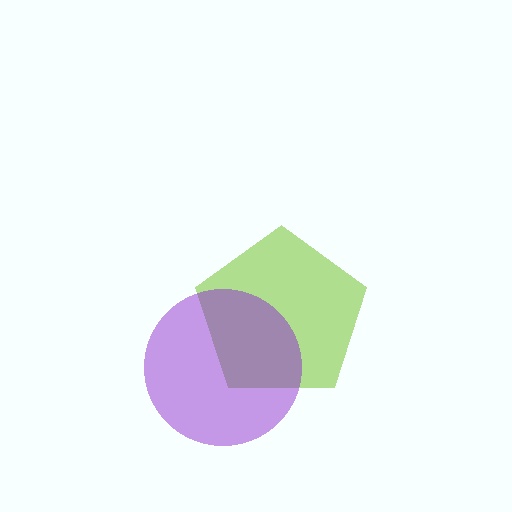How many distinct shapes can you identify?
There are 2 distinct shapes: a lime pentagon, a purple circle.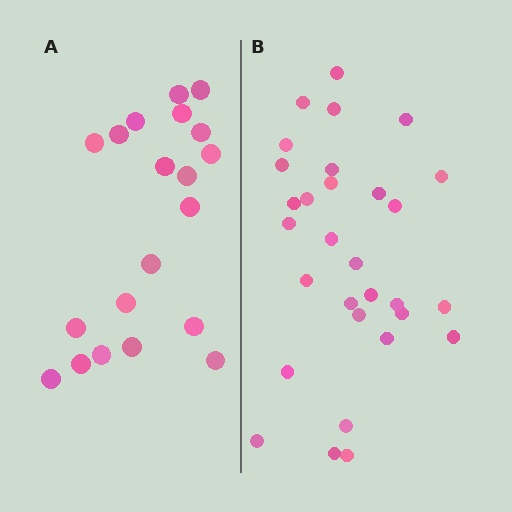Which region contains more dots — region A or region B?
Region B (the right region) has more dots.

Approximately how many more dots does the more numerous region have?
Region B has roughly 10 or so more dots than region A.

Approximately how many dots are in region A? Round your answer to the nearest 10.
About 20 dots.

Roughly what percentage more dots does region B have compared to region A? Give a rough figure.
About 50% more.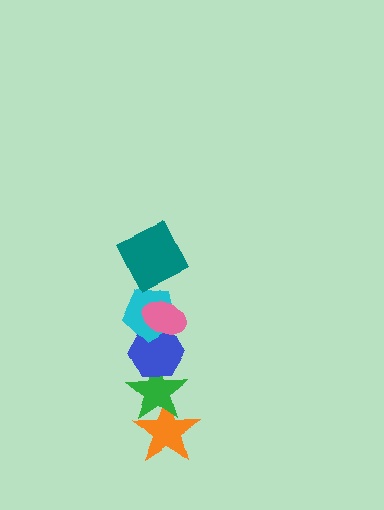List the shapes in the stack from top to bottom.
From top to bottom: the teal square, the pink ellipse, the cyan pentagon, the blue hexagon, the green star, the orange star.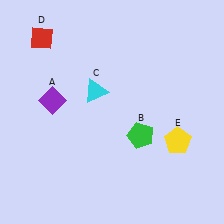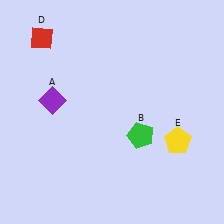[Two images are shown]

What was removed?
The cyan triangle (C) was removed in Image 2.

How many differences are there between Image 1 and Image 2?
There is 1 difference between the two images.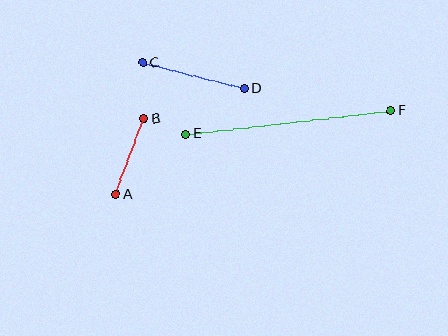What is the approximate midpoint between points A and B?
The midpoint is at approximately (130, 157) pixels.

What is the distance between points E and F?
The distance is approximately 206 pixels.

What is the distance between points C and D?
The distance is approximately 105 pixels.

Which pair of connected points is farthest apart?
Points E and F are farthest apart.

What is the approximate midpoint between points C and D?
The midpoint is at approximately (193, 76) pixels.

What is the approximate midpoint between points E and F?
The midpoint is at approximately (288, 122) pixels.